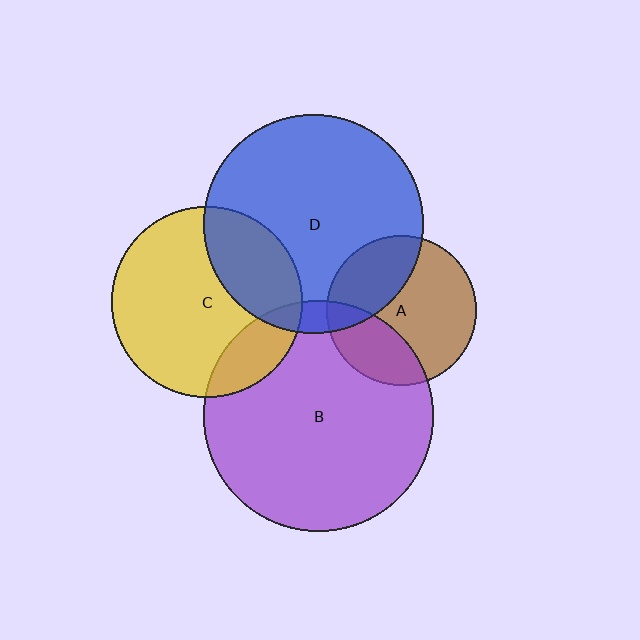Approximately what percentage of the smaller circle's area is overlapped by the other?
Approximately 30%.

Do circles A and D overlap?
Yes.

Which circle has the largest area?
Circle B (purple).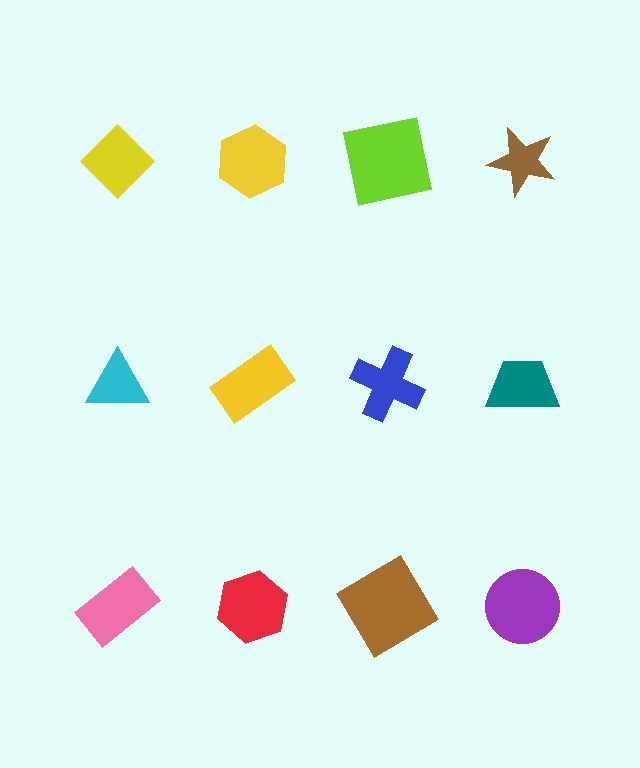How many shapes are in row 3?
4 shapes.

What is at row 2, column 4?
A teal trapezoid.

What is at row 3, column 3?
A brown diamond.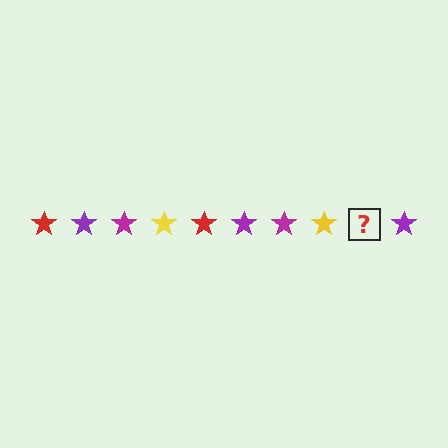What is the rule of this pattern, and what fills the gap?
The rule is that the pattern cycles through red, purple, magenta, yellow stars. The gap should be filled with a red star.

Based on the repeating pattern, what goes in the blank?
The blank should be a red star.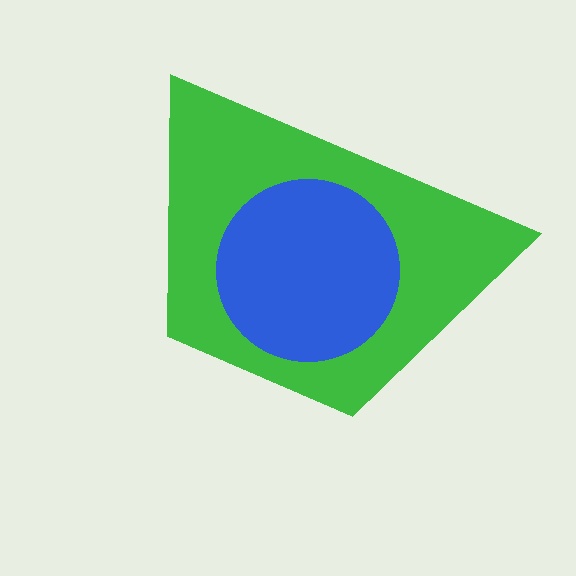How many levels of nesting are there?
2.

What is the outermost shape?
The green trapezoid.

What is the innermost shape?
The blue circle.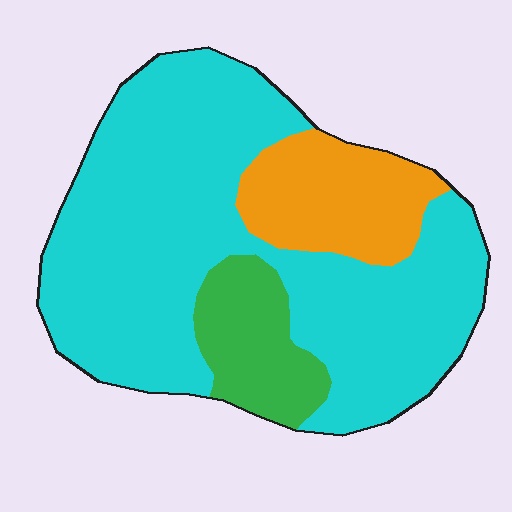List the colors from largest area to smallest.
From largest to smallest: cyan, orange, green.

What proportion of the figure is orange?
Orange takes up about one sixth (1/6) of the figure.